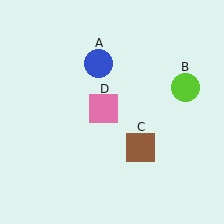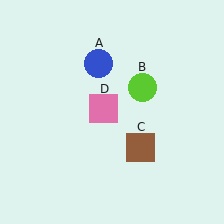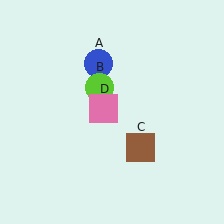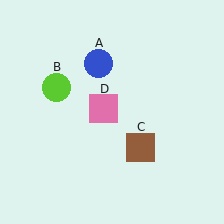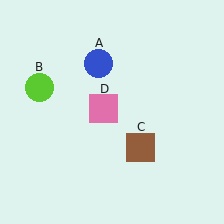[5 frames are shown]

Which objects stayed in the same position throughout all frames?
Blue circle (object A) and brown square (object C) and pink square (object D) remained stationary.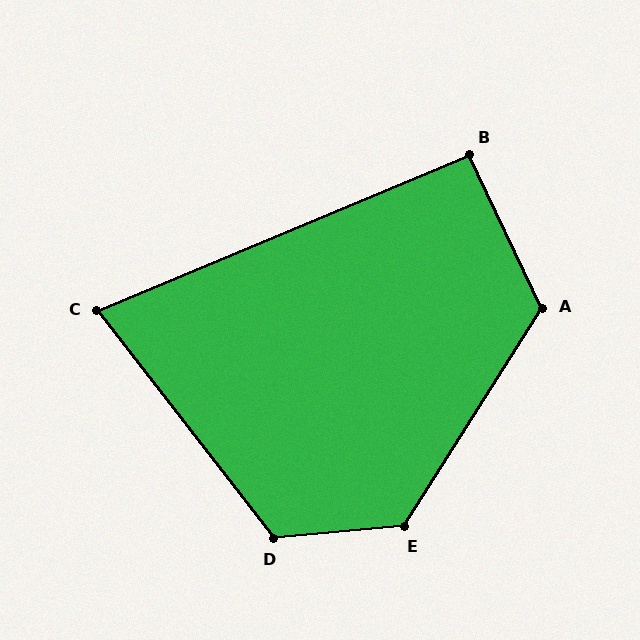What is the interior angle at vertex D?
Approximately 123 degrees (obtuse).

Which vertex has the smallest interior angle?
C, at approximately 75 degrees.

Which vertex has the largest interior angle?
E, at approximately 128 degrees.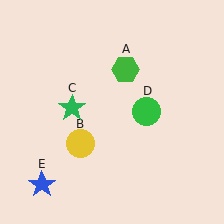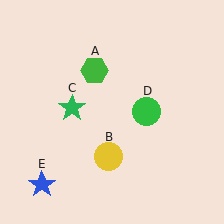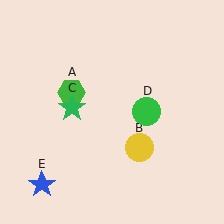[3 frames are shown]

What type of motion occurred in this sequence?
The green hexagon (object A), yellow circle (object B) rotated counterclockwise around the center of the scene.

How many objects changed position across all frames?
2 objects changed position: green hexagon (object A), yellow circle (object B).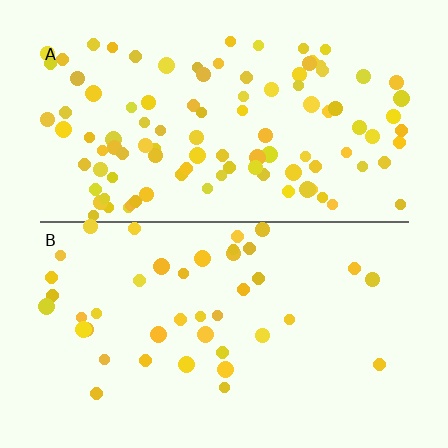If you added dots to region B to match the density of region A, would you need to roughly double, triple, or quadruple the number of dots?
Approximately double.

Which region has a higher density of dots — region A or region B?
A (the top).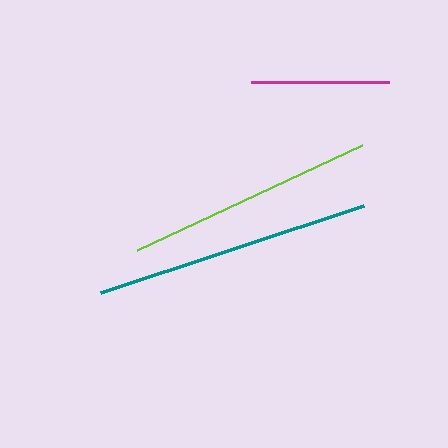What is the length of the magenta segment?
The magenta segment is approximately 138 pixels long.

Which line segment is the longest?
The teal line is the longest at approximately 277 pixels.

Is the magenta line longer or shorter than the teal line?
The teal line is longer than the magenta line.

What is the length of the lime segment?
The lime segment is approximately 249 pixels long.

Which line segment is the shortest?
The magenta line is the shortest at approximately 138 pixels.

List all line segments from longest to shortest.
From longest to shortest: teal, lime, magenta.